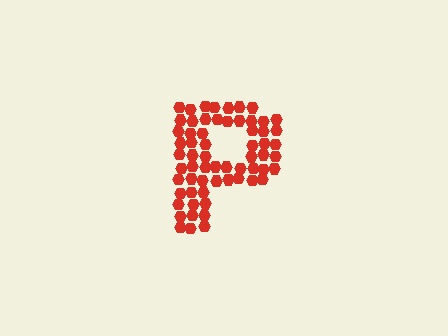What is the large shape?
The large shape is the letter P.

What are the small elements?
The small elements are hexagons.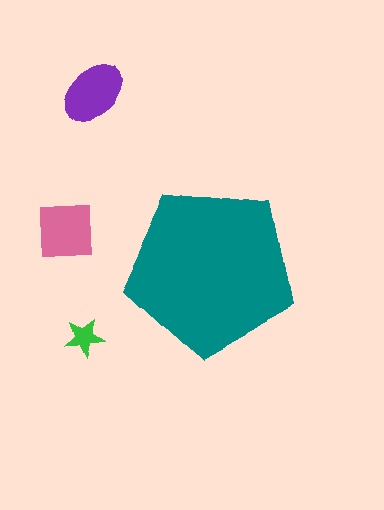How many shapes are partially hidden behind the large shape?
0 shapes are partially hidden.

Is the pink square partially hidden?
No, the pink square is fully visible.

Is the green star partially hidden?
No, the green star is fully visible.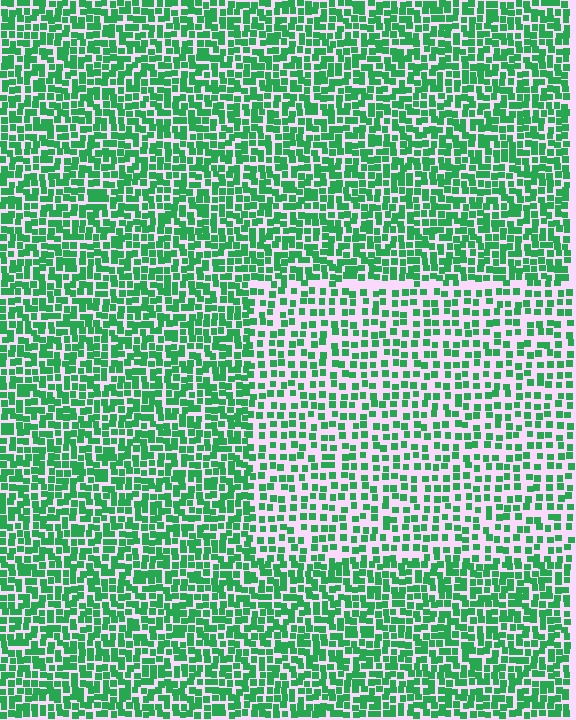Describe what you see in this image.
The image contains small green elements arranged at two different densities. A rectangle-shaped region is visible where the elements are less densely packed than the surrounding area.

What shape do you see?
I see a rectangle.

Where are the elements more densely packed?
The elements are more densely packed outside the rectangle boundary.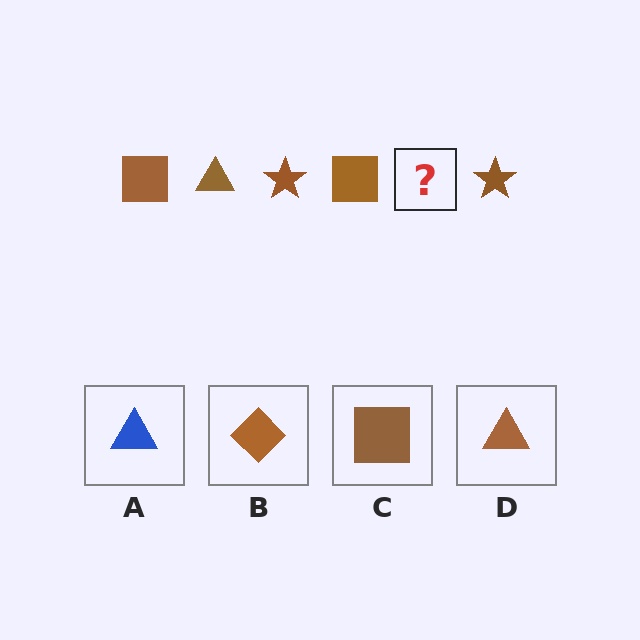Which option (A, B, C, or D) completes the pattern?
D.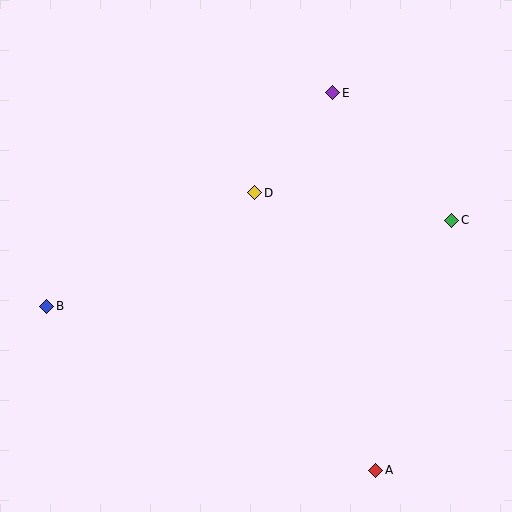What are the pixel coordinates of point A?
Point A is at (376, 470).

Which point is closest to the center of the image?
Point D at (255, 193) is closest to the center.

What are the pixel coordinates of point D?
Point D is at (255, 193).